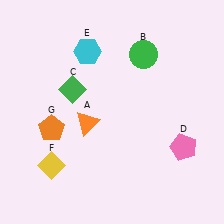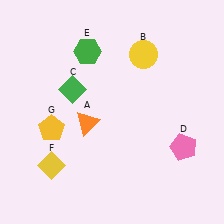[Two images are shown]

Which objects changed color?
B changed from green to yellow. E changed from cyan to green. G changed from orange to yellow.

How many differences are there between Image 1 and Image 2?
There are 3 differences between the two images.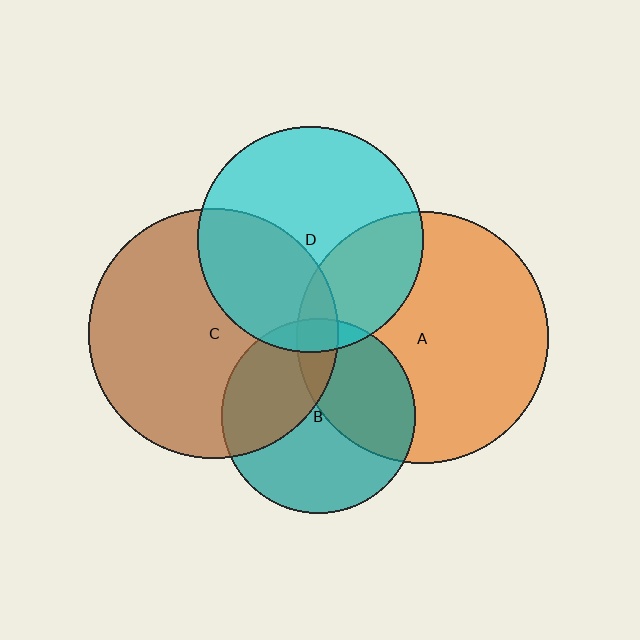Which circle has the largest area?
Circle A (orange).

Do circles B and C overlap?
Yes.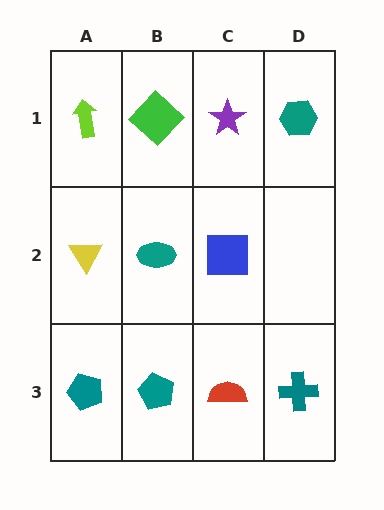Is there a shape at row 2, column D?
No, that cell is empty.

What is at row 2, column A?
A yellow triangle.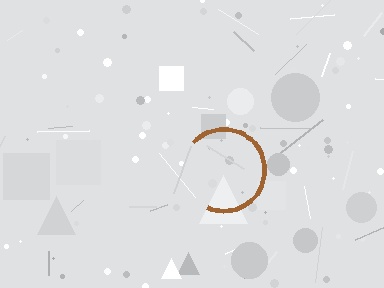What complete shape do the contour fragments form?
The contour fragments form a circle.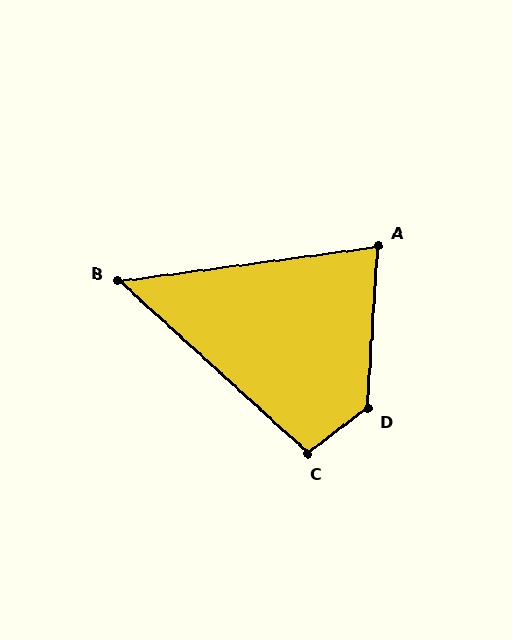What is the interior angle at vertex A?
Approximately 79 degrees (acute).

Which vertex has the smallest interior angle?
B, at approximately 50 degrees.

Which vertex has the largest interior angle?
D, at approximately 130 degrees.